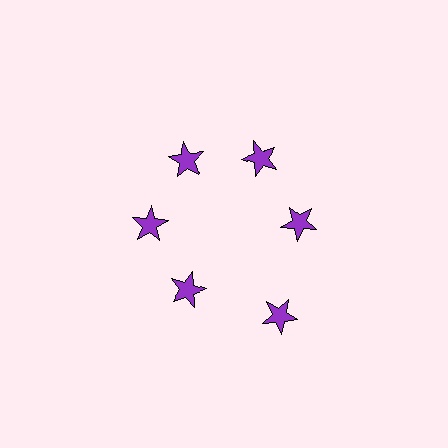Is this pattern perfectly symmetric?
No. The 6 purple stars are arranged in a ring, but one element near the 5 o'clock position is pushed outward from the center, breaking the 6-fold rotational symmetry.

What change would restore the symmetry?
The symmetry would be restored by moving it inward, back onto the ring so that all 6 stars sit at equal angles and equal distance from the center.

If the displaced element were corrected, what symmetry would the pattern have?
It would have 6-fold rotational symmetry — the pattern would map onto itself every 60 degrees.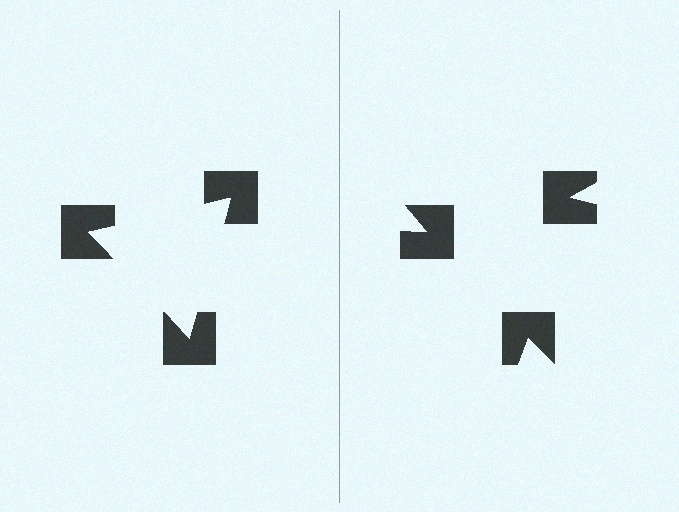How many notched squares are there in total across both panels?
6 — 3 on each side.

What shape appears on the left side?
An illusory triangle.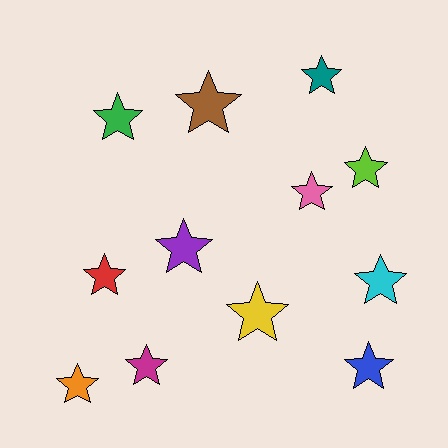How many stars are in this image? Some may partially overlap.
There are 12 stars.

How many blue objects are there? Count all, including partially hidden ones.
There is 1 blue object.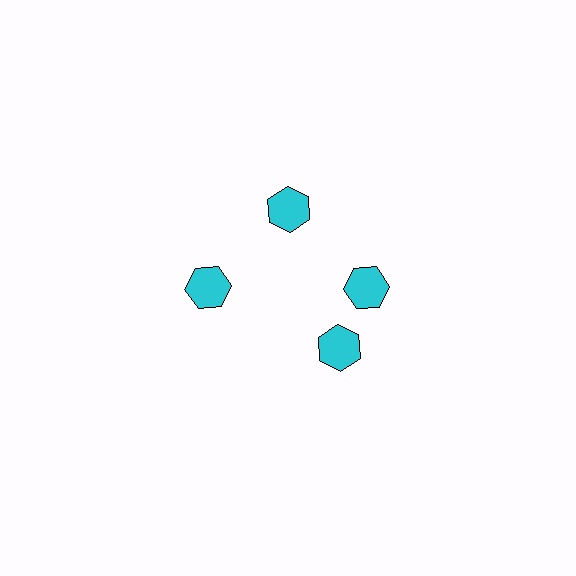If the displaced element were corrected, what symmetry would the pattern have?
It would have 4-fold rotational symmetry — the pattern would map onto itself every 90 degrees.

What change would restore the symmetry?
The symmetry would be restored by rotating it back into even spacing with its neighbors so that all 4 hexagons sit at equal angles and equal distance from the center.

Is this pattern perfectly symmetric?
No. The 4 cyan hexagons are arranged in a ring, but one element near the 6 o'clock position is rotated out of alignment along the ring, breaking the 4-fold rotational symmetry.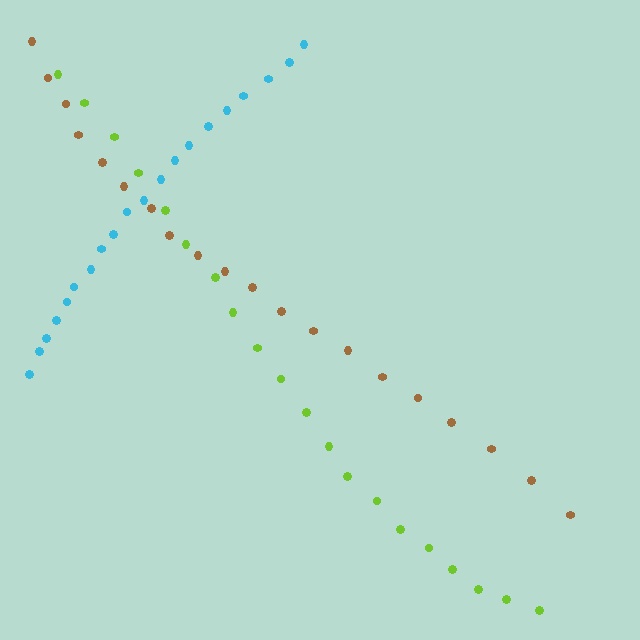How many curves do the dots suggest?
There are 3 distinct paths.